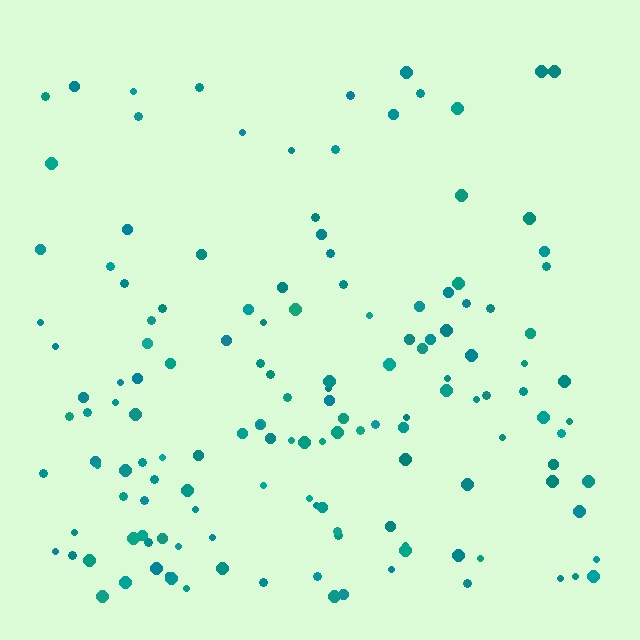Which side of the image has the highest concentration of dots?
The bottom.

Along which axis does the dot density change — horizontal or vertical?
Vertical.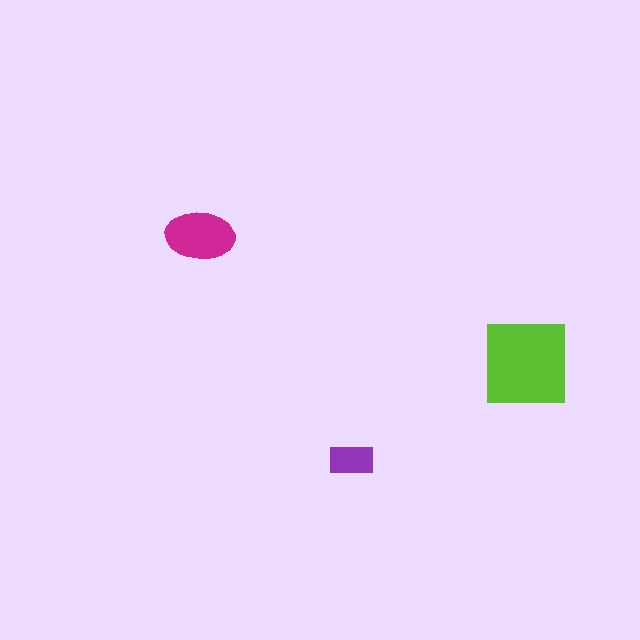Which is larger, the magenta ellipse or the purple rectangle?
The magenta ellipse.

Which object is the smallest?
The purple rectangle.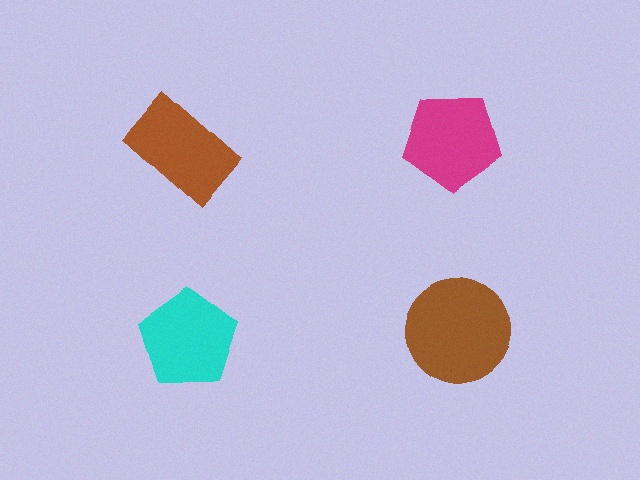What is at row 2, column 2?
A brown circle.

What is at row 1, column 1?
A brown rectangle.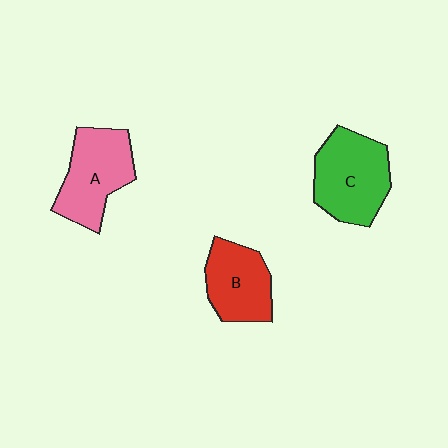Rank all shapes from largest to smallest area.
From largest to smallest: C (green), A (pink), B (red).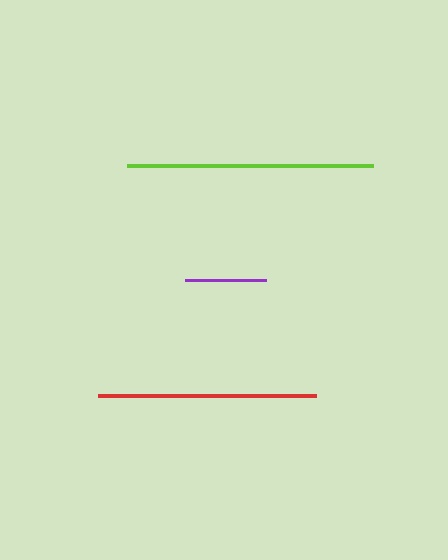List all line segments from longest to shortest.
From longest to shortest: lime, red, purple.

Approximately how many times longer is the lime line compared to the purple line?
The lime line is approximately 3.0 times the length of the purple line.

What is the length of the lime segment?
The lime segment is approximately 246 pixels long.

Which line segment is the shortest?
The purple line is the shortest at approximately 82 pixels.